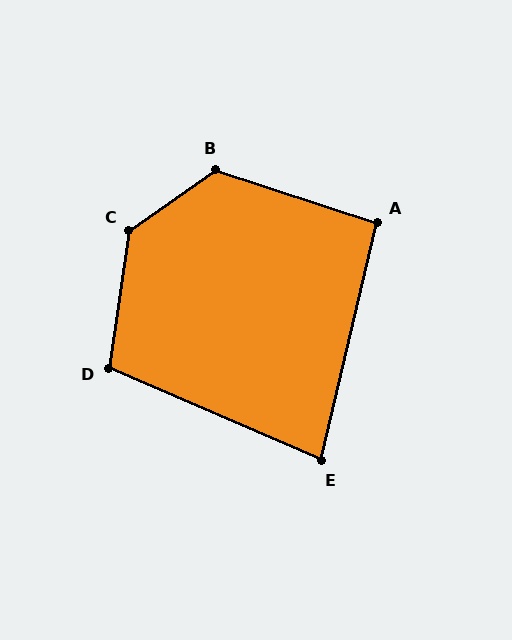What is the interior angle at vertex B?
Approximately 127 degrees (obtuse).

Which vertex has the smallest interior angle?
E, at approximately 80 degrees.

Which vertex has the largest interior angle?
C, at approximately 133 degrees.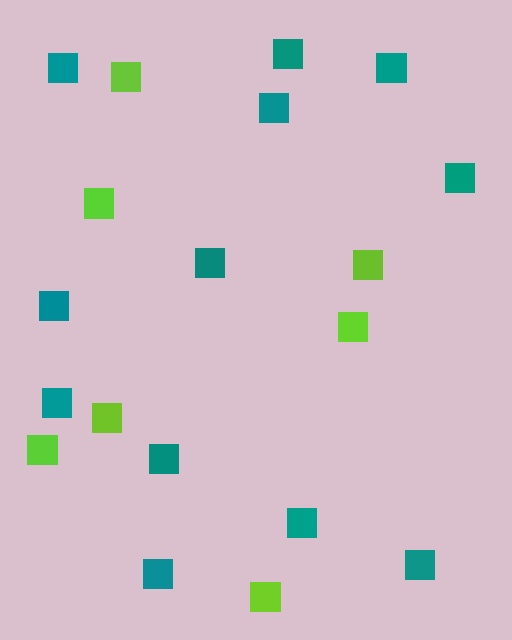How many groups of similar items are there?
There are 2 groups: one group of teal squares (12) and one group of lime squares (7).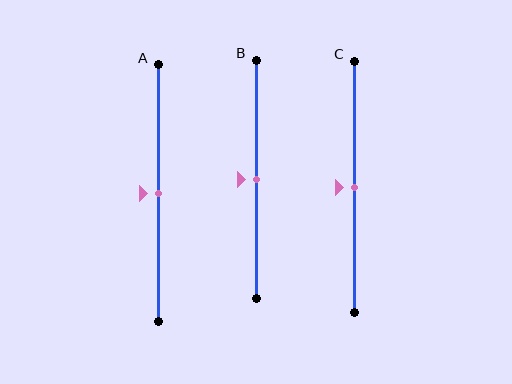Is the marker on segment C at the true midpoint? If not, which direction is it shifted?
Yes, the marker on segment C is at the true midpoint.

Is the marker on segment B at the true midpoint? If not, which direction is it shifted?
Yes, the marker on segment B is at the true midpoint.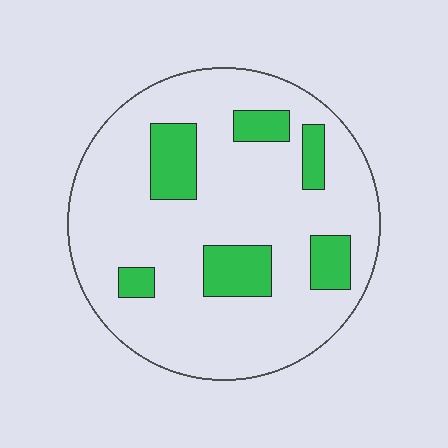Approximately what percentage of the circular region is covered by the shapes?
Approximately 20%.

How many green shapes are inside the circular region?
6.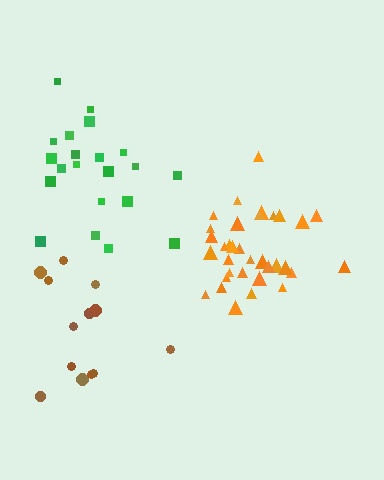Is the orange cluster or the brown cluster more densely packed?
Orange.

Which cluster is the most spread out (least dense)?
Brown.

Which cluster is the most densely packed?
Orange.